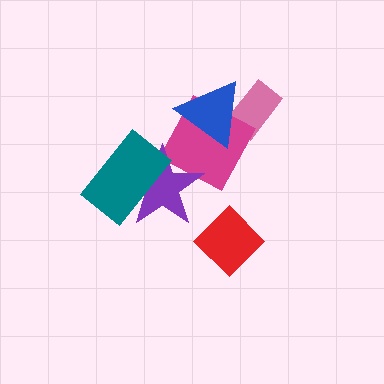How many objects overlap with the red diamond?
0 objects overlap with the red diamond.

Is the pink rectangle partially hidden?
Yes, it is partially covered by another shape.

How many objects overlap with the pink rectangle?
2 objects overlap with the pink rectangle.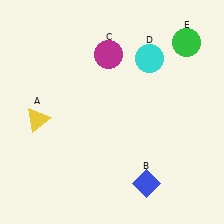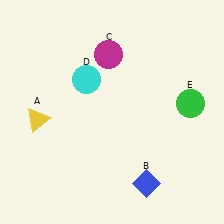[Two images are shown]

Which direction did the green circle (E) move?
The green circle (E) moved down.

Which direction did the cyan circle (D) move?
The cyan circle (D) moved left.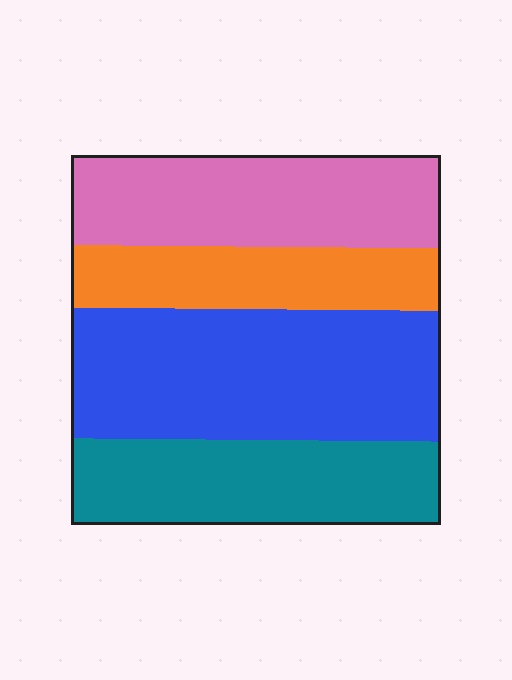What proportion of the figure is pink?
Pink covers around 25% of the figure.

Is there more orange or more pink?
Pink.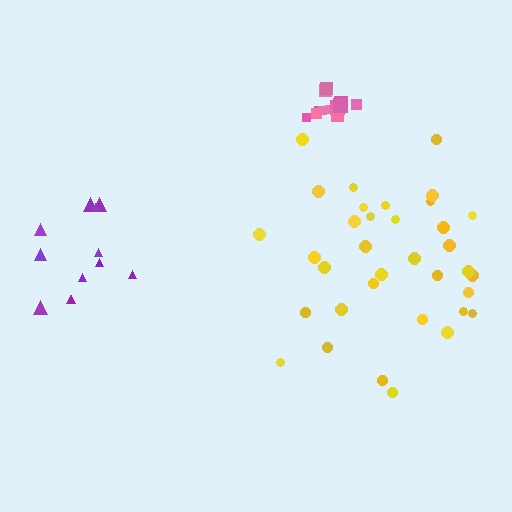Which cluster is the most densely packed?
Pink.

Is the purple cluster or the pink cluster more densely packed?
Pink.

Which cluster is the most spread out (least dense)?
Purple.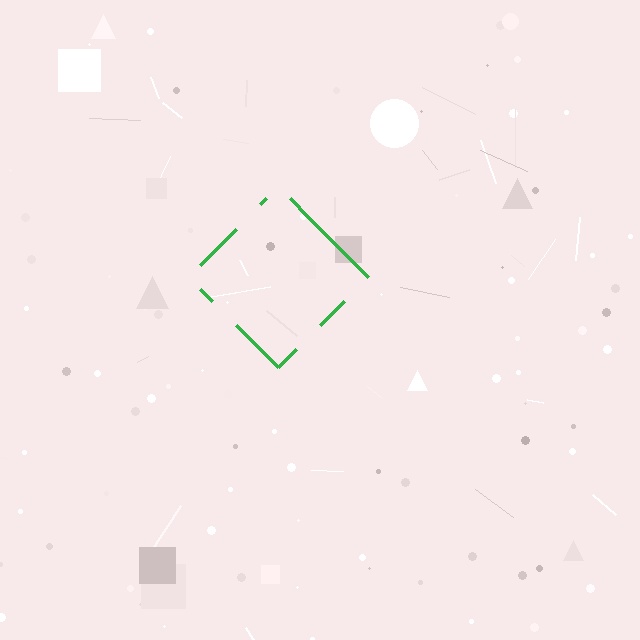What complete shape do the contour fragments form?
The contour fragments form a diamond.